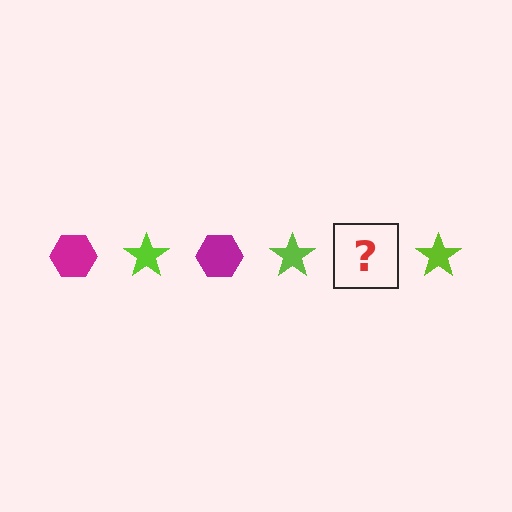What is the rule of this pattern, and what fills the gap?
The rule is that the pattern alternates between magenta hexagon and lime star. The gap should be filled with a magenta hexagon.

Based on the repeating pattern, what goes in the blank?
The blank should be a magenta hexagon.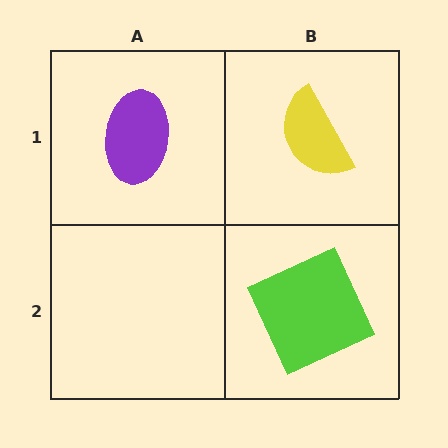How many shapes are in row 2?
1 shape.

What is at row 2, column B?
A lime square.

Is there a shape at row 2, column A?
No, that cell is empty.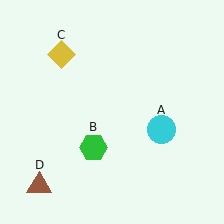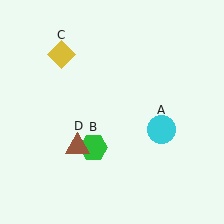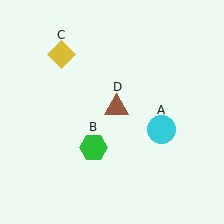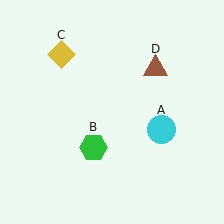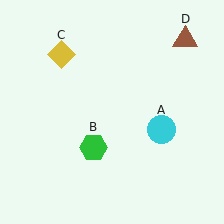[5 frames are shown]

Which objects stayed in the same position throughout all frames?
Cyan circle (object A) and green hexagon (object B) and yellow diamond (object C) remained stationary.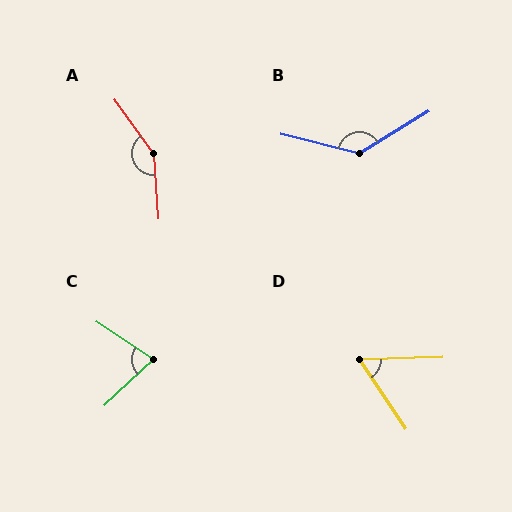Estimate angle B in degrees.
Approximately 135 degrees.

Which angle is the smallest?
D, at approximately 58 degrees.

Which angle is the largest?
A, at approximately 148 degrees.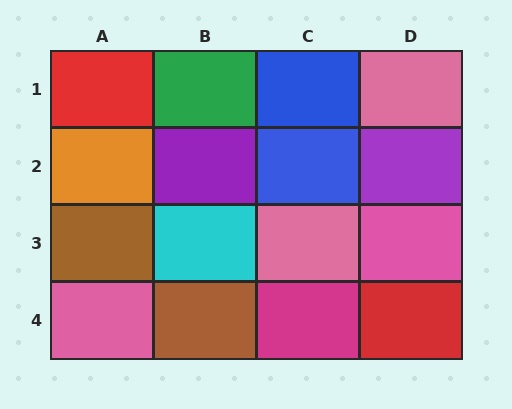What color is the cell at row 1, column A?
Red.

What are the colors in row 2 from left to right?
Orange, purple, blue, purple.